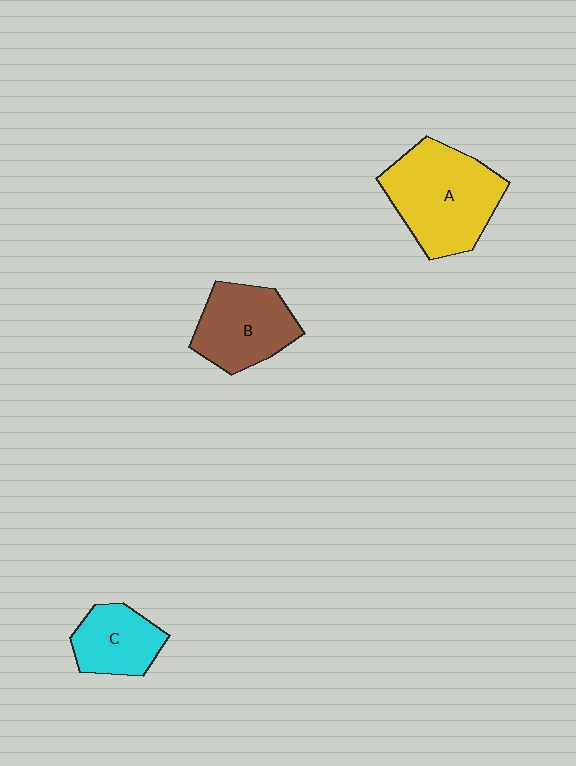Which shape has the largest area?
Shape A (yellow).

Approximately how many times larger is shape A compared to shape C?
Approximately 1.9 times.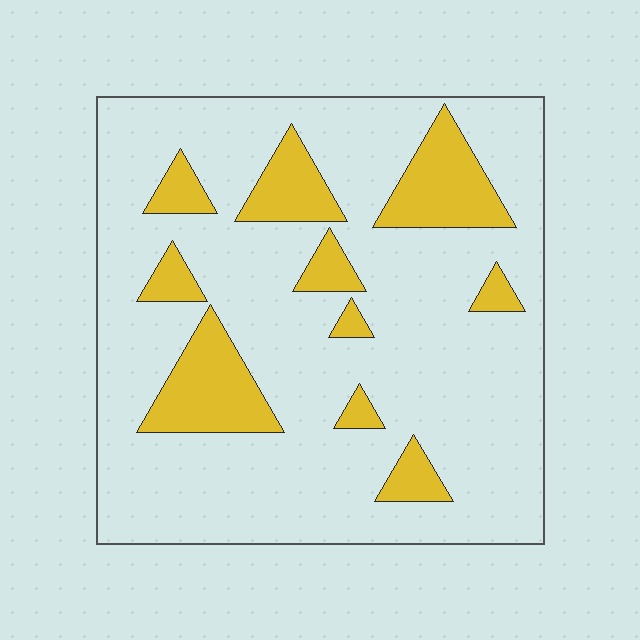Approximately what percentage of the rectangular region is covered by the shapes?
Approximately 20%.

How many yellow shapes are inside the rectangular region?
10.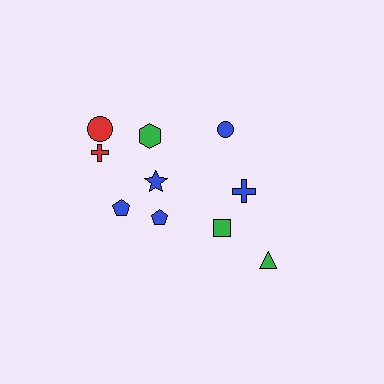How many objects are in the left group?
There are 6 objects.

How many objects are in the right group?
There are 4 objects.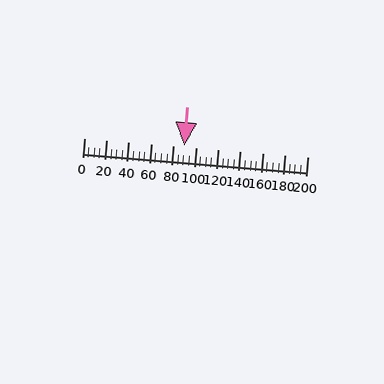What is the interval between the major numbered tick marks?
The major tick marks are spaced 20 units apart.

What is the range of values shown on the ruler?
The ruler shows values from 0 to 200.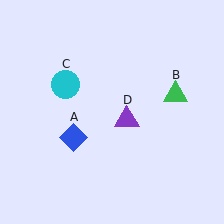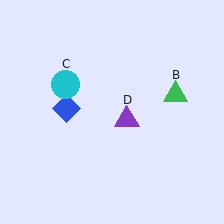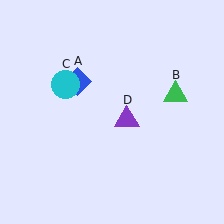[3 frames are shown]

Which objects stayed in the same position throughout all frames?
Green triangle (object B) and cyan circle (object C) and purple triangle (object D) remained stationary.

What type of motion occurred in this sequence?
The blue diamond (object A) rotated clockwise around the center of the scene.